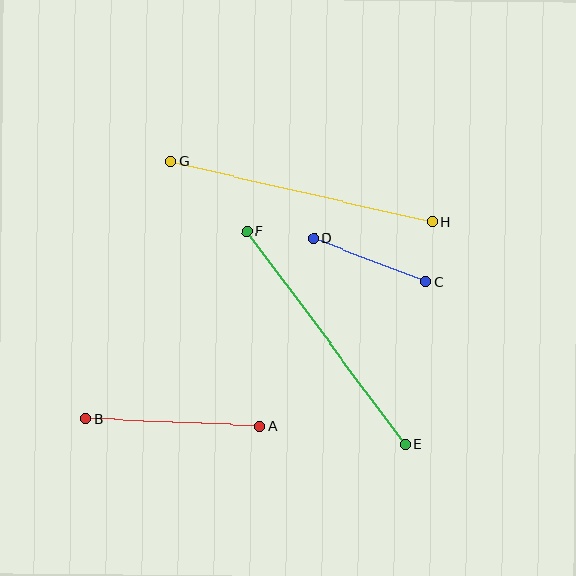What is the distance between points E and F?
The distance is approximately 265 pixels.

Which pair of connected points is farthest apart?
Points G and H are farthest apart.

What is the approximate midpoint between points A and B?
The midpoint is at approximately (173, 422) pixels.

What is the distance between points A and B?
The distance is approximately 175 pixels.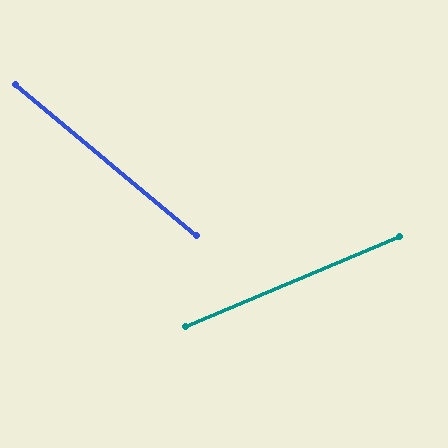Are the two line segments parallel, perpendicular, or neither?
Neither parallel nor perpendicular — they differ by about 63°.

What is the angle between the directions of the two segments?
Approximately 63 degrees.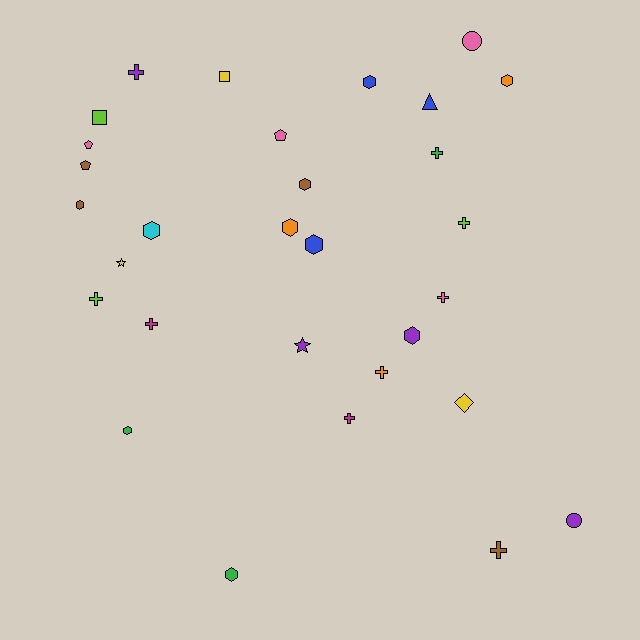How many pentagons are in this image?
There are 3 pentagons.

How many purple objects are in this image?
There are 4 purple objects.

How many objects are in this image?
There are 30 objects.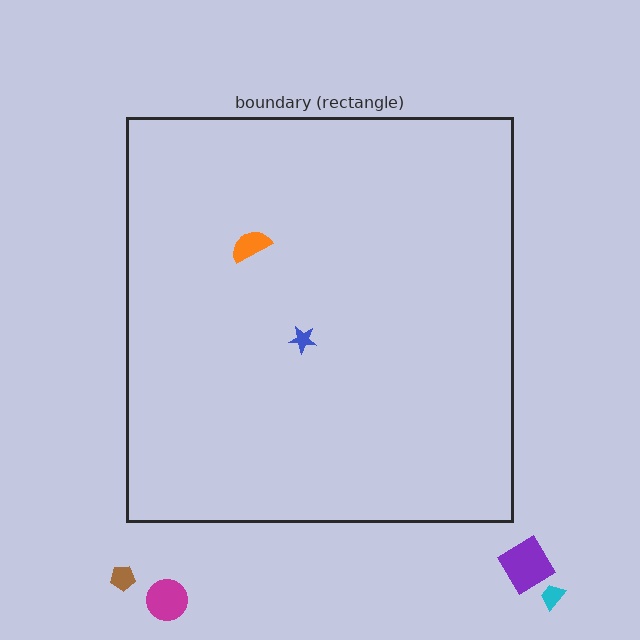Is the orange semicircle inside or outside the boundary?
Inside.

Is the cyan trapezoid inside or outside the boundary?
Outside.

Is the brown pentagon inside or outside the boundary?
Outside.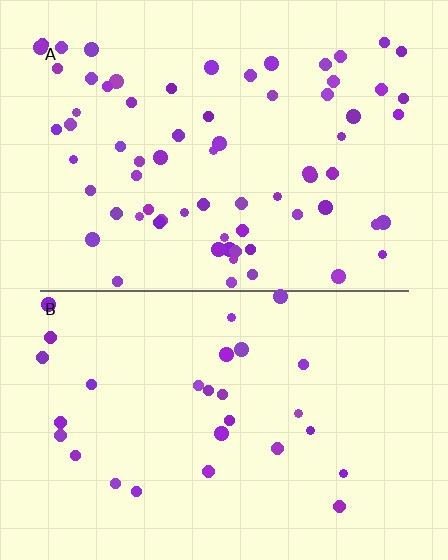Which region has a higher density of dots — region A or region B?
A (the top).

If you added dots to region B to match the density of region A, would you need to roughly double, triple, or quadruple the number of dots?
Approximately double.